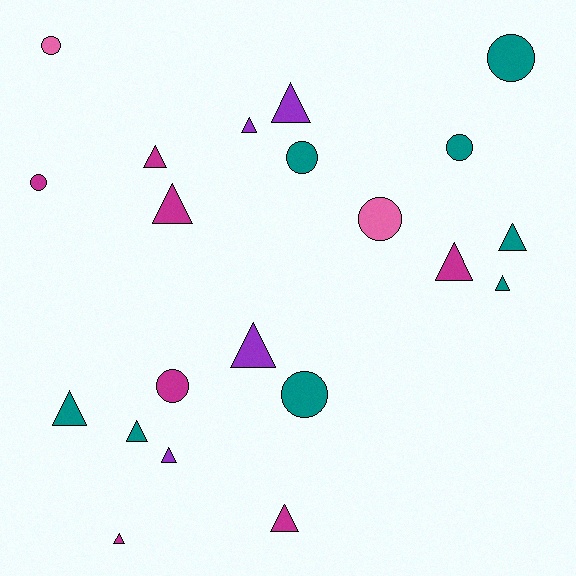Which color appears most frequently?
Teal, with 8 objects.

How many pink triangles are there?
There are no pink triangles.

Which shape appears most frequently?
Triangle, with 13 objects.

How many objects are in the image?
There are 21 objects.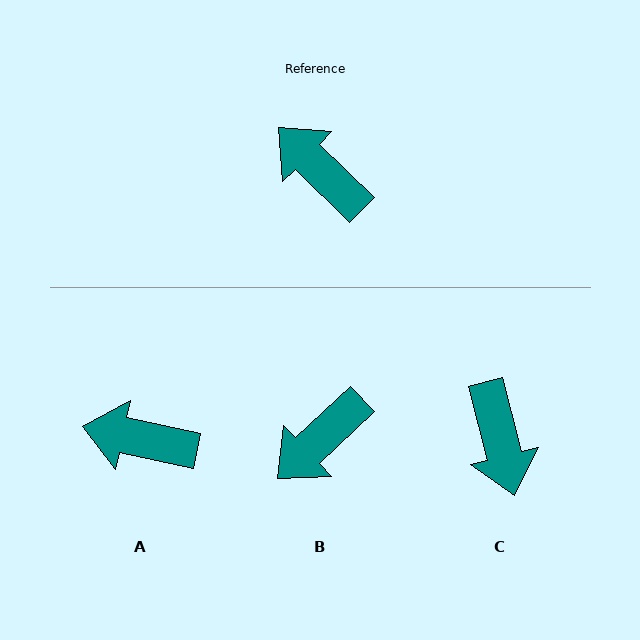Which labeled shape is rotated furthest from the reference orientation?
C, about 149 degrees away.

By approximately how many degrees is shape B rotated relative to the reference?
Approximately 87 degrees counter-clockwise.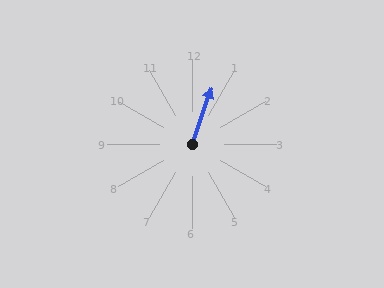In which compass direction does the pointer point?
North.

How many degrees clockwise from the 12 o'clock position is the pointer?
Approximately 19 degrees.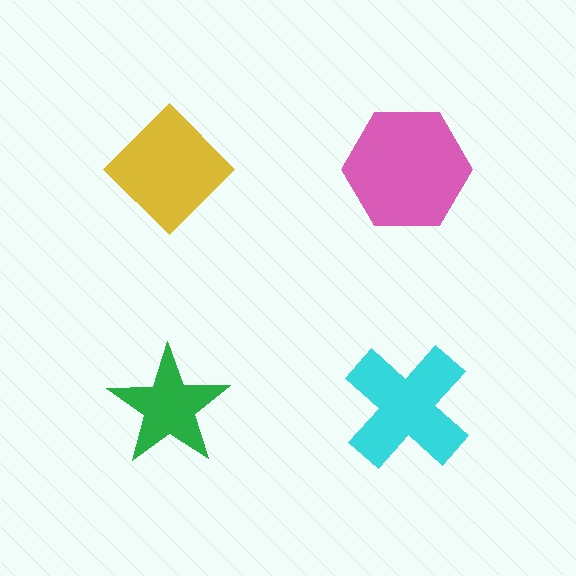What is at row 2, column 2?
A cyan cross.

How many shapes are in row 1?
2 shapes.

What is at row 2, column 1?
A green star.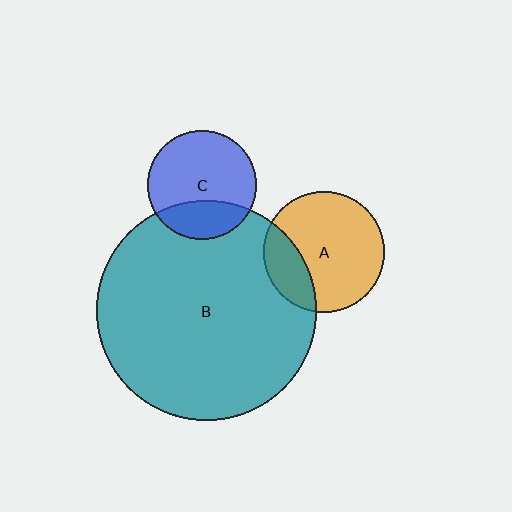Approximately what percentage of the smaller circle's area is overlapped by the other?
Approximately 25%.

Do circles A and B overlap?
Yes.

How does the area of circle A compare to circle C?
Approximately 1.2 times.